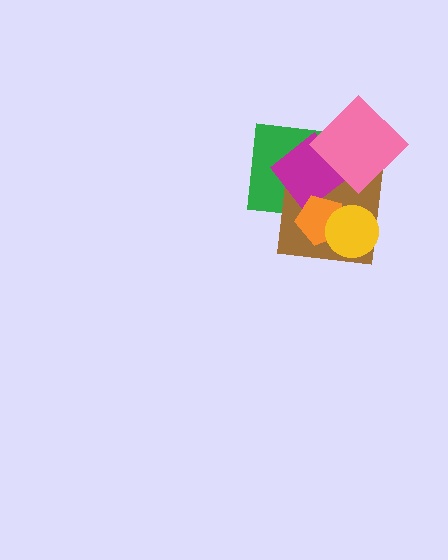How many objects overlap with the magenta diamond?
4 objects overlap with the magenta diamond.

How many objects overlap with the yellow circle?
2 objects overlap with the yellow circle.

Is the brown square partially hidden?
Yes, it is partially covered by another shape.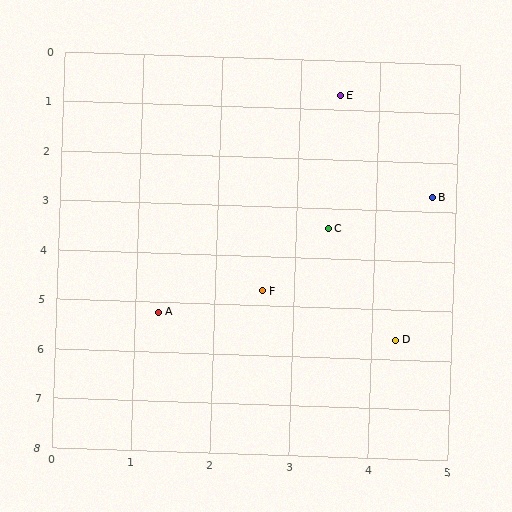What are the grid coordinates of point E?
Point E is at approximately (3.5, 0.7).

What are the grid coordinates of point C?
Point C is at approximately (3.4, 3.4).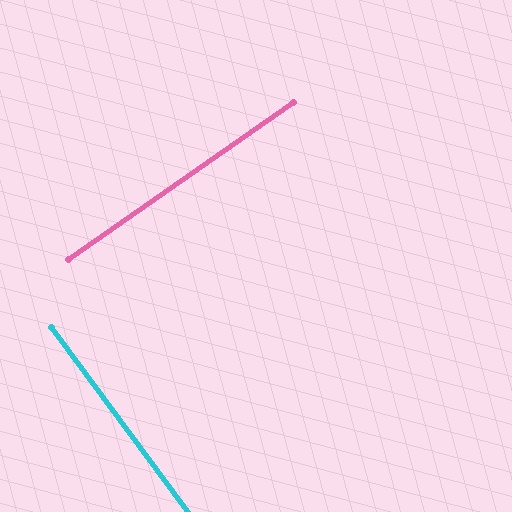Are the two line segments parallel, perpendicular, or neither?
Perpendicular — they meet at approximately 88°.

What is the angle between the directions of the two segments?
Approximately 88 degrees.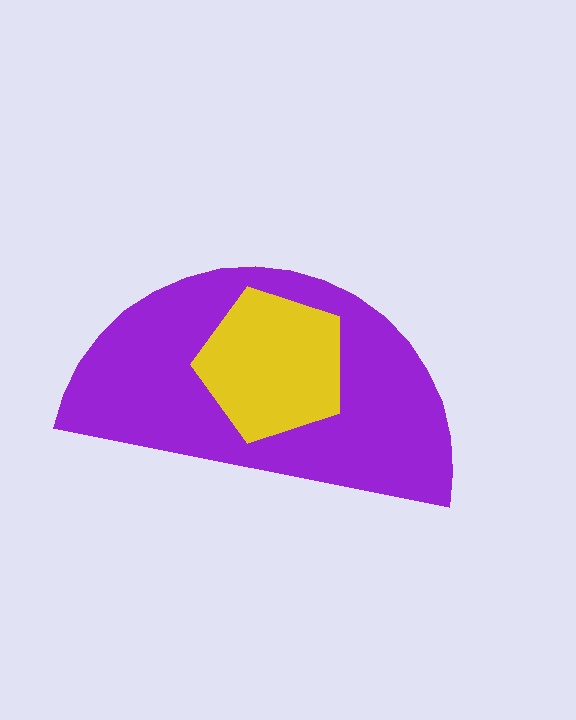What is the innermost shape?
The yellow pentagon.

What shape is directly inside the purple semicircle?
The yellow pentagon.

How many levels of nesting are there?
2.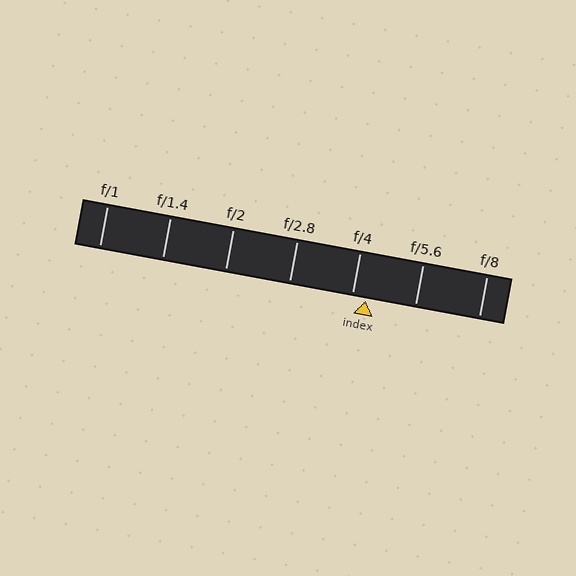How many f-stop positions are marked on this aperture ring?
There are 7 f-stop positions marked.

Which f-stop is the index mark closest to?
The index mark is closest to f/4.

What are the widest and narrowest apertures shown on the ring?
The widest aperture shown is f/1 and the narrowest is f/8.